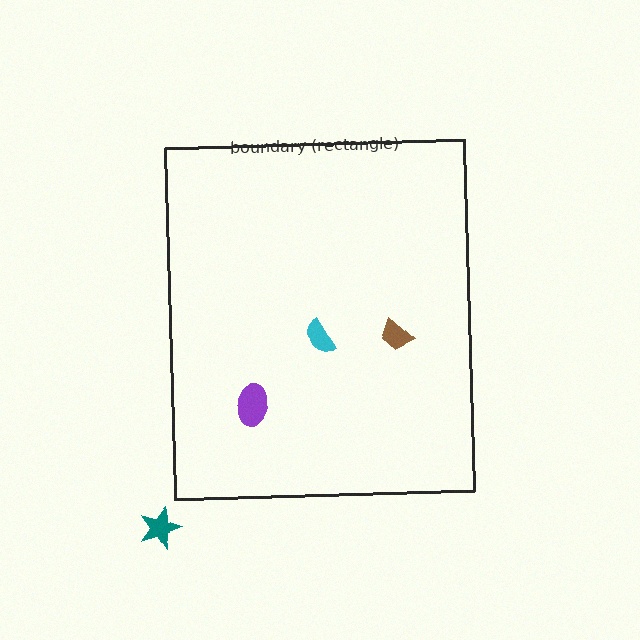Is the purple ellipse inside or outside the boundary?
Inside.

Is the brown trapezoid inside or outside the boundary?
Inside.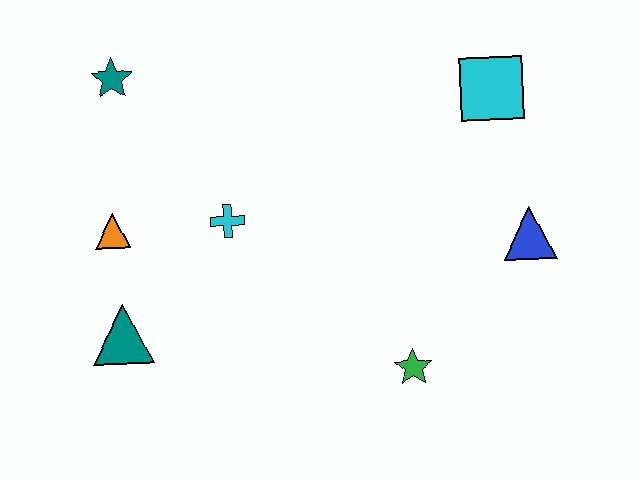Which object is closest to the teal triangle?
The orange triangle is closest to the teal triangle.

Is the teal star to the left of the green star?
Yes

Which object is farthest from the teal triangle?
The cyan square is farthest from the teal triangle.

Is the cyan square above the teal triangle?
Yes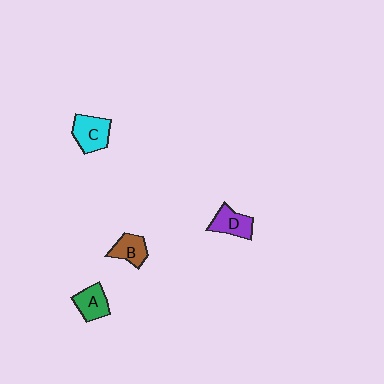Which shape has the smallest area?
Shape B (brown).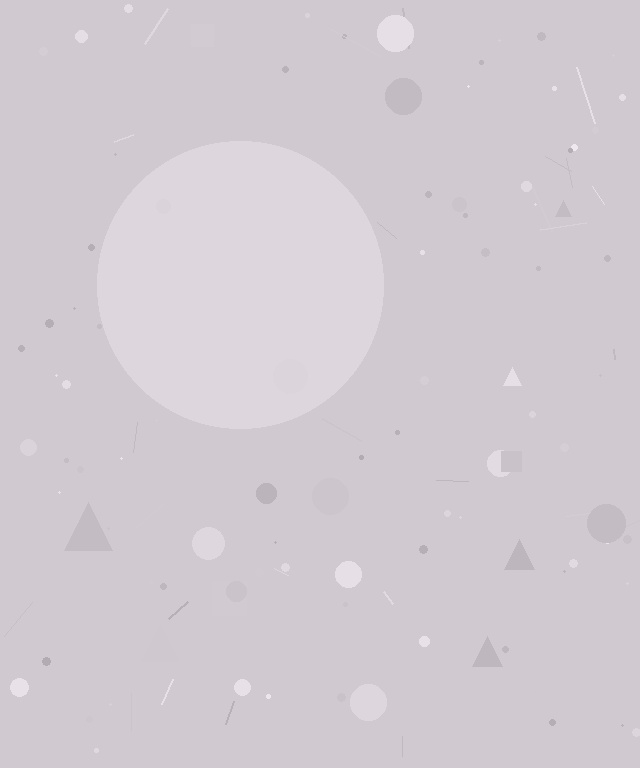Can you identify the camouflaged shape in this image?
The camouflaged shape is a circle.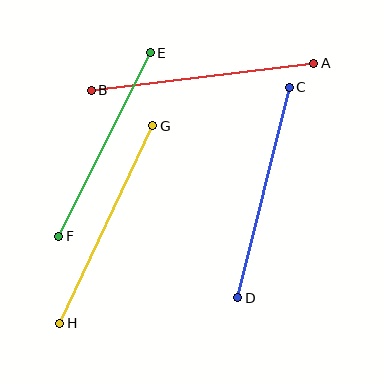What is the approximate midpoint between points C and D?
The midpoint is at approximately (264, 193) pixels.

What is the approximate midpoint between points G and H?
The midpoint is at approximately (106, 225) pixels.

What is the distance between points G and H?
The distance is approximately 218 pixels.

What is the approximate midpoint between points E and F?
The midpoint is at approximately (104, 144) pixels.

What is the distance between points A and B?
The distance is approximately 224 pixels.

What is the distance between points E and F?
The distance is approximately 205 pixels.